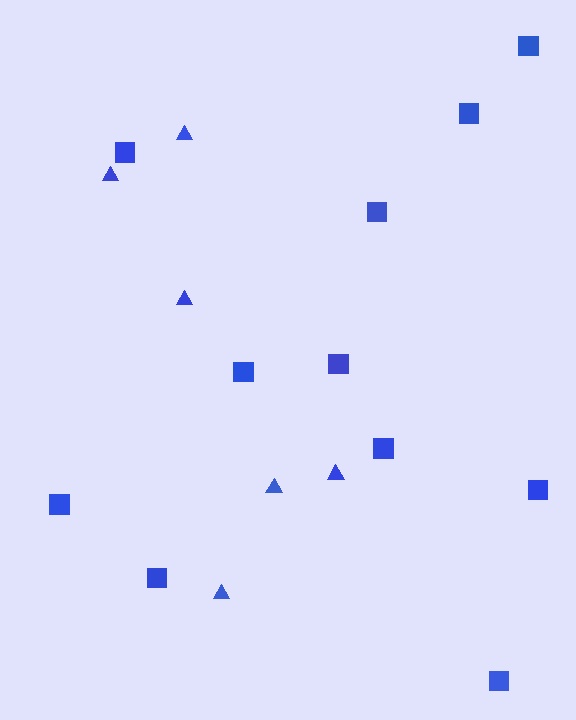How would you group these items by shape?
There are 2 groups: one group of triangles (6) and one group of squares (11).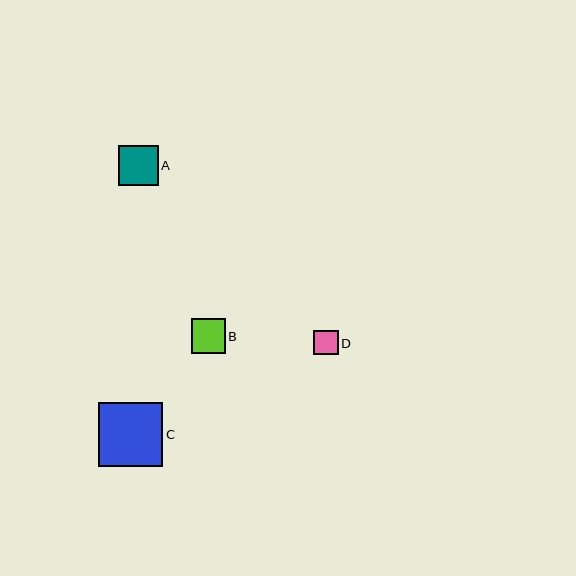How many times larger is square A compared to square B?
Square A is approximately 1.2 times the size of square B.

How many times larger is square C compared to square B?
Square C is approximately 1.9 times the size of square B.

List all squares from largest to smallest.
From largest to smallest: C, A, B, D.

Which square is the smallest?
Square D is the smallest with a size of approximately 24 pixels.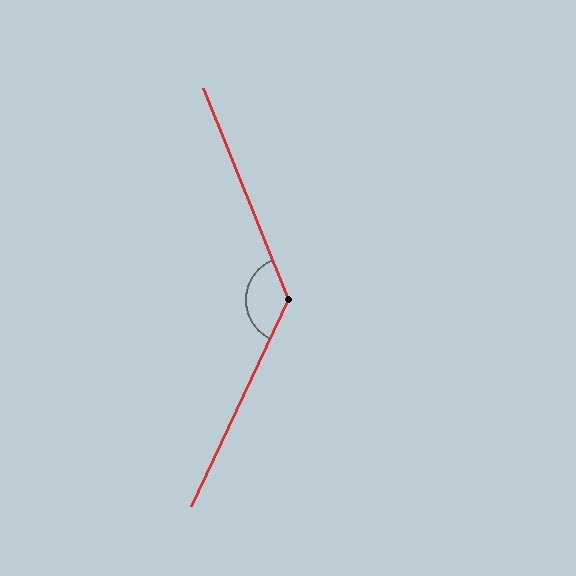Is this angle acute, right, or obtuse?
It is obtuse.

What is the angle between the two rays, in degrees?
Approximately 133 degrees.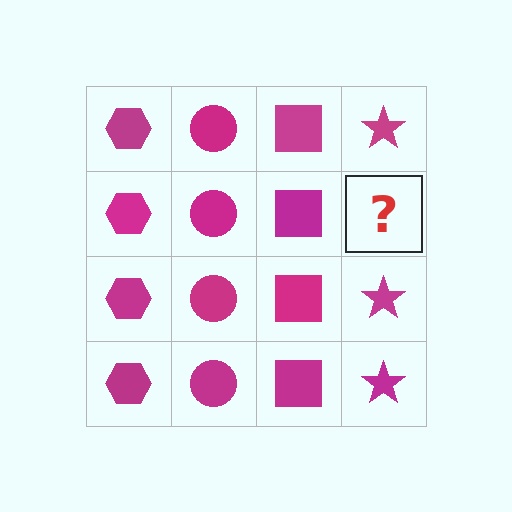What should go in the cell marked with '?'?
The missing cell should contain a magenta star.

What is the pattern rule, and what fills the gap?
The rule is that each column has a consistent shape. The gap should be filled with a magenta star.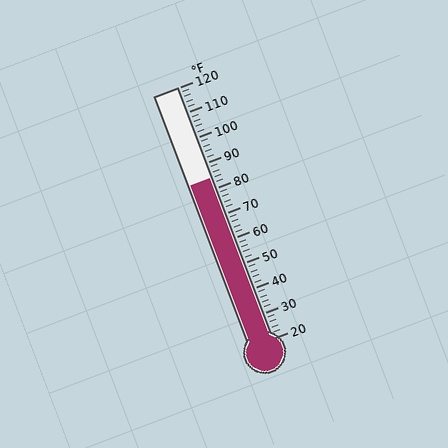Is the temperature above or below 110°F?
The temperature is below 110°F.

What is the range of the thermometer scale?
The thermometer scale ranges from 20°F to 120°F.